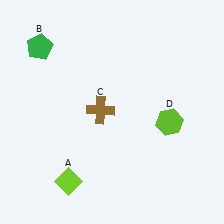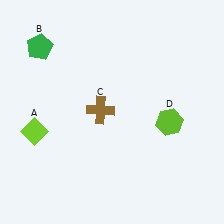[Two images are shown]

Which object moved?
The lime diamond (A) moved up.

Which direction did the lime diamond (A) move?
The lime diamond (A) moved up.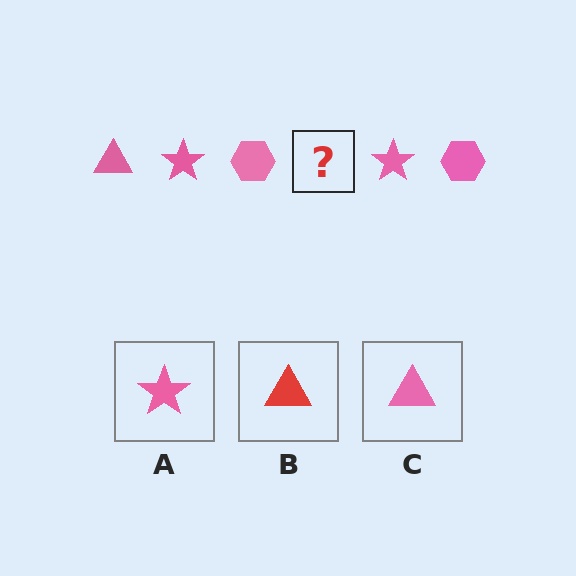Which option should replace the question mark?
Option C.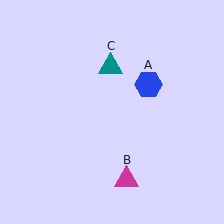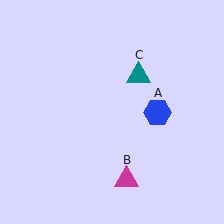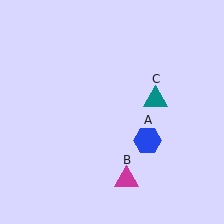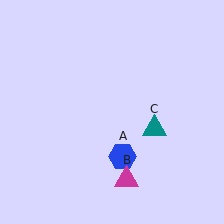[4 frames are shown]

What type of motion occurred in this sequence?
The blue hexagon (object A), teal triangle (object C) rotated clockwise around the center of the scene.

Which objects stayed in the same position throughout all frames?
Magenta triangle (object B) remained stationary.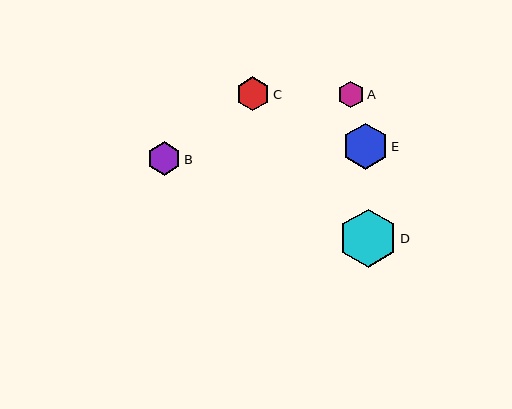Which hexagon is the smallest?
Hexagon A is the smallest with a size of approximately 26 pixels.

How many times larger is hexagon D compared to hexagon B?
Hexagon D is approximately 1.7 times the size of hexagon B.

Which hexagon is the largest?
Hexagon D is the largest with a size of approximately 58 pixels.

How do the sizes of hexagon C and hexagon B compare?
Hexagon C and hexagon B are approximately the same size.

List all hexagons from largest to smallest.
From largest to smallest: D, E, C, B, A.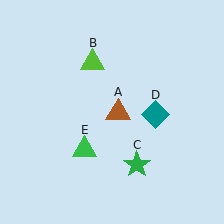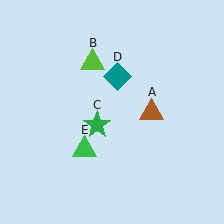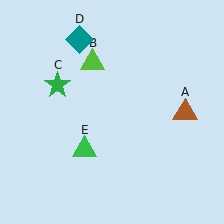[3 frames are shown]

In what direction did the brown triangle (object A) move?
The brown triangle (object A) moved right.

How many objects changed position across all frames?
3 objects changed position: brown triangle (object A), green star (object C), teal diamond (object D).